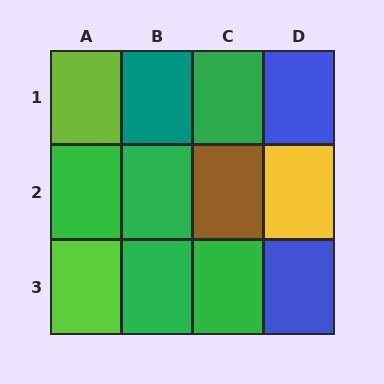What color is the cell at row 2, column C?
Brown.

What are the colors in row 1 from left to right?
Lime, teal, green, blue.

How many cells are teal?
1 cell is teal.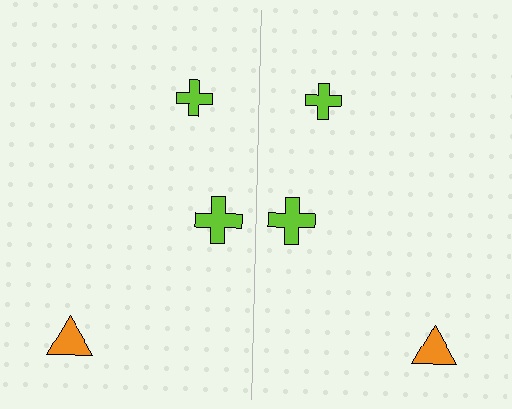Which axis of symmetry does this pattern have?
The pattern has a vertical axis of symmetry running through the center of the image.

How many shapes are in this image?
There are 6 shapes in this image.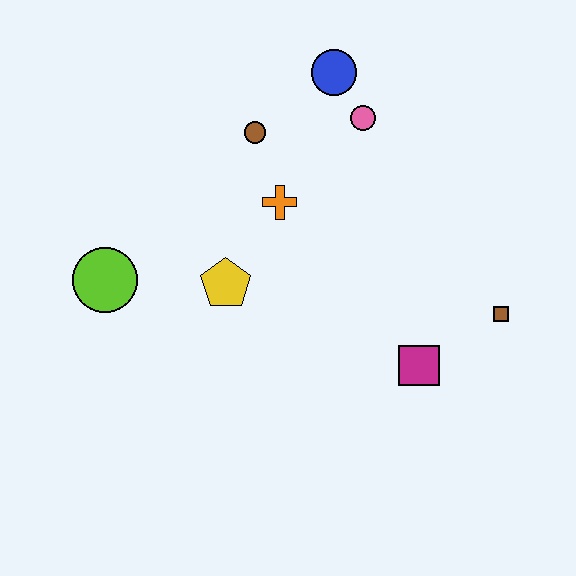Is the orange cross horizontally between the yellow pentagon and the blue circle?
Yes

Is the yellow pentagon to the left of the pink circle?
Yes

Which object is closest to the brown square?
The magenta square is closest to the brown square.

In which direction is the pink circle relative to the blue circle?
The pink circle is below the blue circle.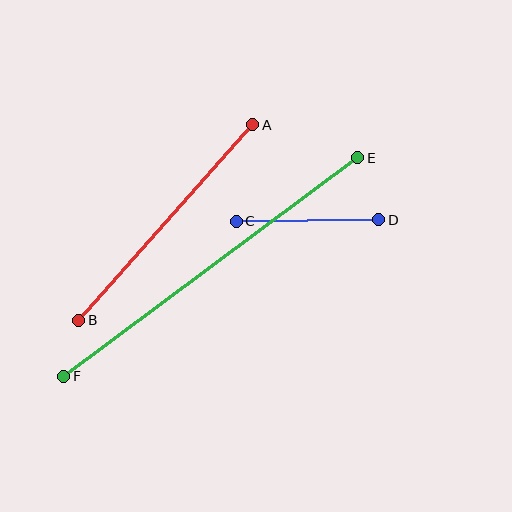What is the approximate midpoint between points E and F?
The midpoint is at approximately (211, 267) pixels.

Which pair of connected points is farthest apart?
Points E and F are farthest apart.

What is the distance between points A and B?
The distance is approximately 262 pixels.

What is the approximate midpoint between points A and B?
The midpoint is at approximately (166, 223) pixels.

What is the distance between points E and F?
The distance is approximately 366 pixels.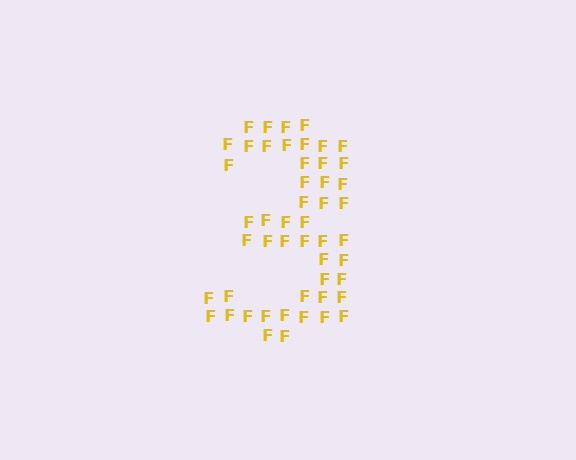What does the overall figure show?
The overall figure shows the digit 3.